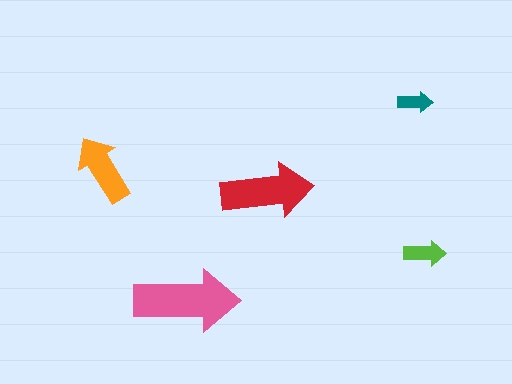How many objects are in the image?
There are 5 objects in the image.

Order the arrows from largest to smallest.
the pink one, the red one, the orange one, the lime one, the teal one.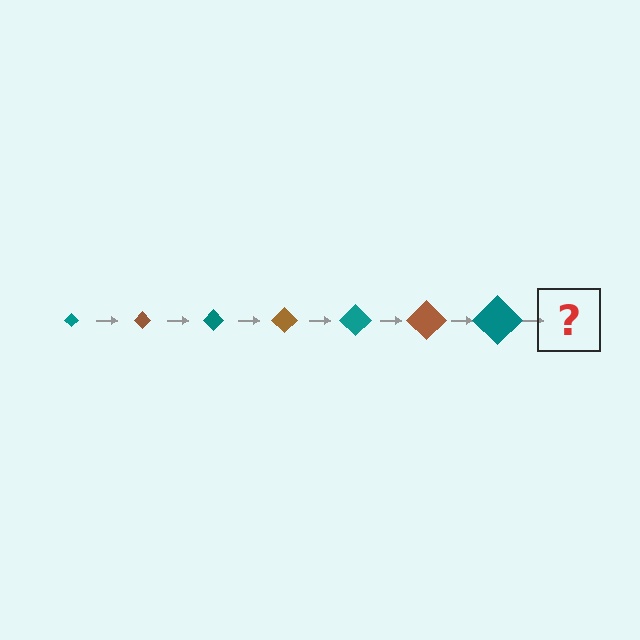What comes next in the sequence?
The next element should be a brown diamond, larger than the previous one.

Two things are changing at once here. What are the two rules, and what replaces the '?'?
The two rules are that the diamond grows larger each step and the color cycles through teal and brown. The '?' should be a brown diamond, larger than the previous one.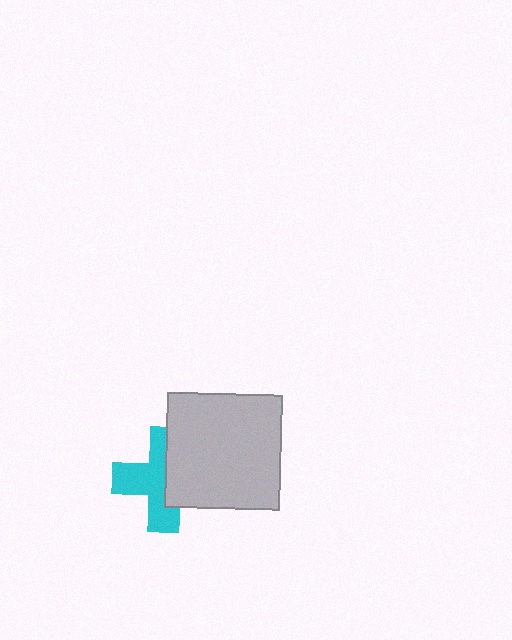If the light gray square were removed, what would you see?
You would see the complete cyan cross.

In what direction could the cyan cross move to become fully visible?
The cyan cross could move left. That would shift it out from behind the light gray square entirely.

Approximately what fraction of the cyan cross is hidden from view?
Roughly 42% of the cyan cross is hidden behind the light gray square.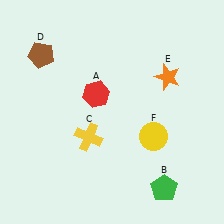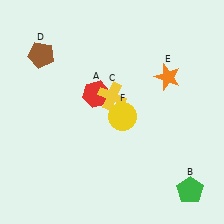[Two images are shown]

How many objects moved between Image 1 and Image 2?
3 objects moved between the two images.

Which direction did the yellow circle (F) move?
The yellow circle (F) moved left.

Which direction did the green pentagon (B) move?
The green pentagon (B) moved right.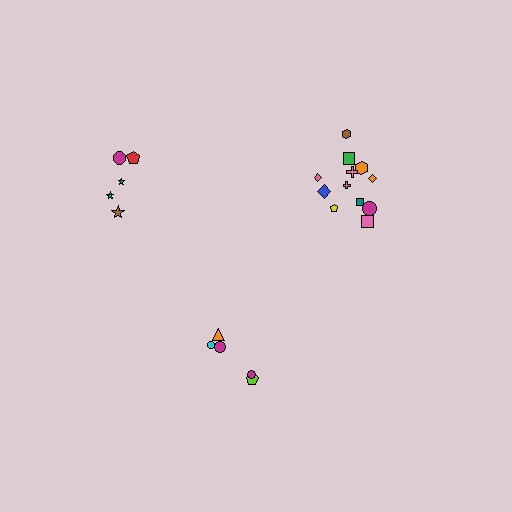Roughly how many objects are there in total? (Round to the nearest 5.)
Roughly 20 objects in total.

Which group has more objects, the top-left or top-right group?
The top-right group.